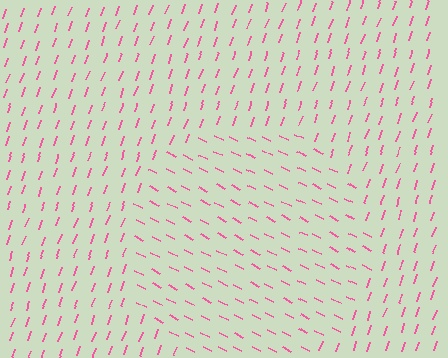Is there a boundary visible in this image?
Yes, there is a texture boundary formed by a change in line orientation.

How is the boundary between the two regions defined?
The boundary is defined purely by a change in line orientation (approximately 82 degrees difference). All lines are the same color and thickness.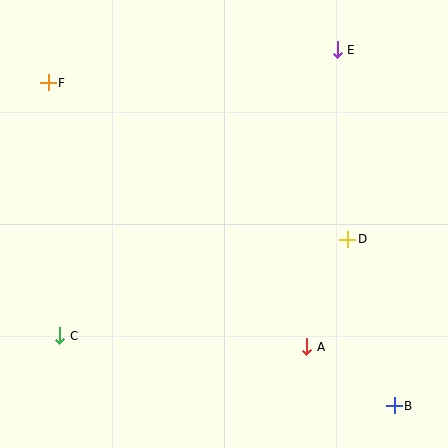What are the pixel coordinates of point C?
Point C is at (60, 336).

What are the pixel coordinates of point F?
Point F is at (48, 83).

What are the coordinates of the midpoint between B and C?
The midpoint between B and C is at (227, 371).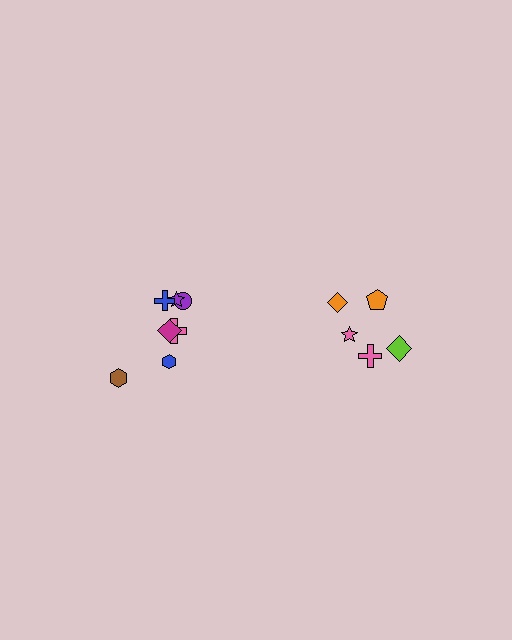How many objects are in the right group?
There are 5 objects.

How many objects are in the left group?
There are 7 objects.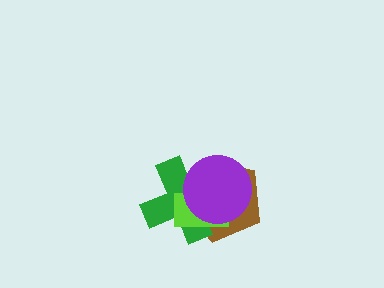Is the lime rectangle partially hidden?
Yes, it is partially covered by another shape.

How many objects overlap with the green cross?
3 objects overlap with the green cross.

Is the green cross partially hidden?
Yes, it is partially covered by another shape.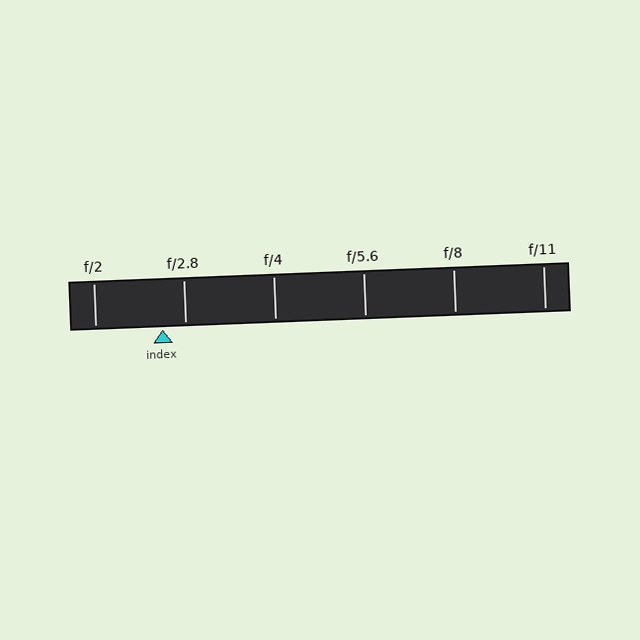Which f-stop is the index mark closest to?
The index mark is closest to f/2.8.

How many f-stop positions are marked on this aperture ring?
There are 6 f-stop positions marked.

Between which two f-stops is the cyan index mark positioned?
The index mark is between f/2 and f/2.8.